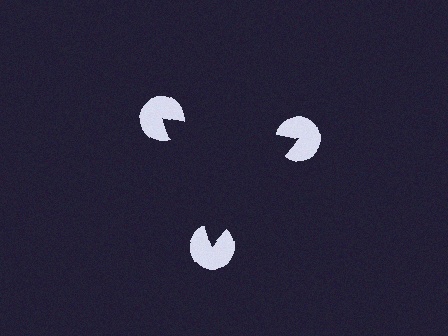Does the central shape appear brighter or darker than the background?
It typically appears slightly darker than the background, even though no actual brightness change is drawn.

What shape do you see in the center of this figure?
An illusory triangle — its edges are inferred from the aligned wedge cuts in the pac-man discs, not physically drawn.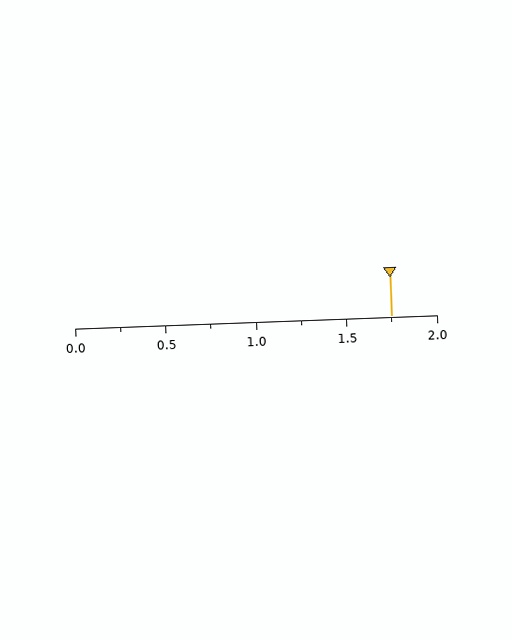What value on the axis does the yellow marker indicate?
The marker indicates approximately 1.75.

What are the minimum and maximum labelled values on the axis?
The axis runs from 0.0 to 2.0.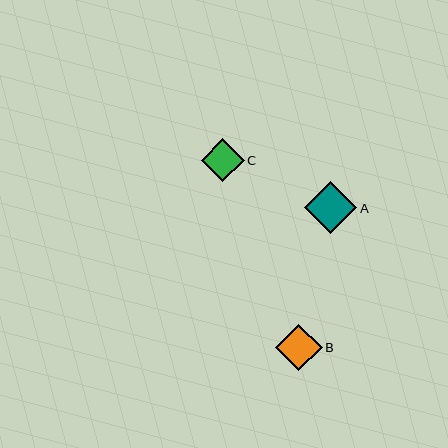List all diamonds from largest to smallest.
From largest to smallest: A, B, C.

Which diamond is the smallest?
Diamond C is the smallest with a size of approximately 43 pixels.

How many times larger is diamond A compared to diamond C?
Diamond A is approximately 1.2 times the size of diamond C.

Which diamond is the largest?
Diamond A is the largest with a size of approximately 52 pixels.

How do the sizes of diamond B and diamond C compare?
Diamond B and diamond C are approximately the same size.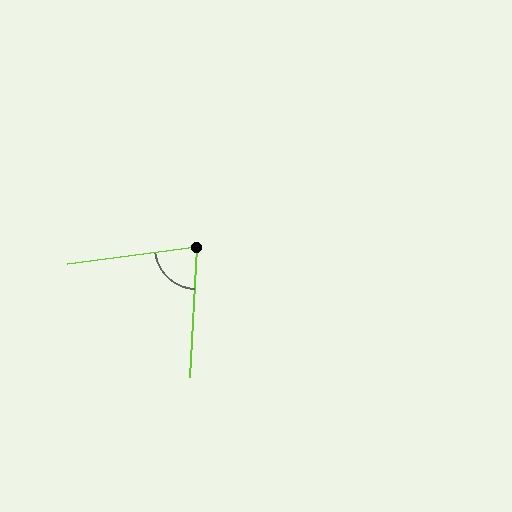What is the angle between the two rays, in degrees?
Approximately 80 degrees.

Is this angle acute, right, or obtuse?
It is acute.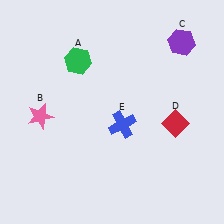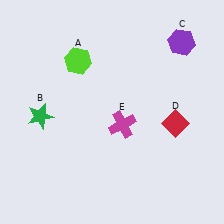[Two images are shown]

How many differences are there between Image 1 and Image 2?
There are 3 differences between the two images.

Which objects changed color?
A changed from green to lime. B changed from pink to green. E changed from blue to magenta.